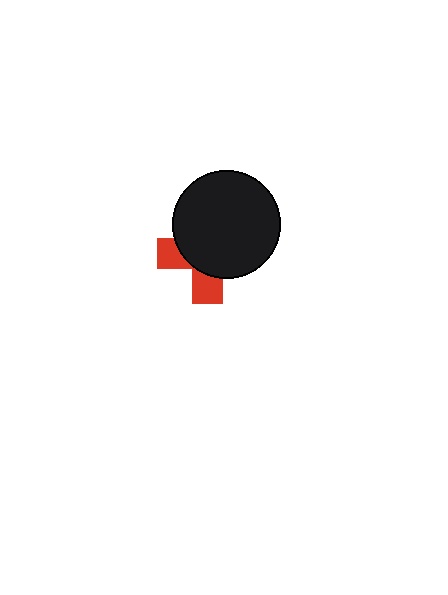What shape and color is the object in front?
The object in front is a black circle.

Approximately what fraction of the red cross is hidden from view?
Roughly 68% of the red cross is hidden behind the black circle.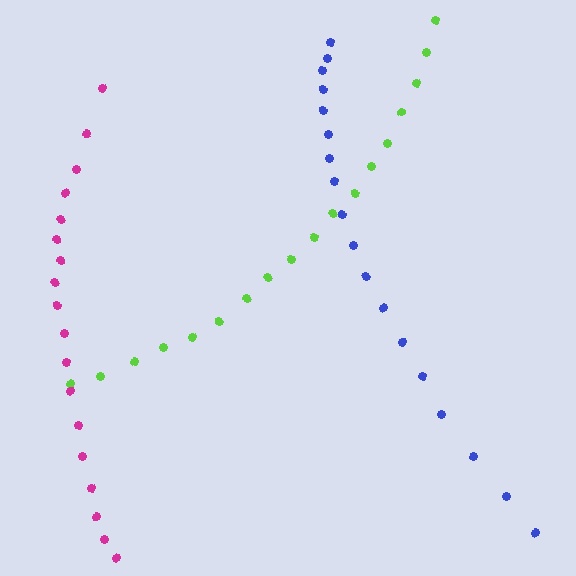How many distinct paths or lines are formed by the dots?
There are 3 distinct paths.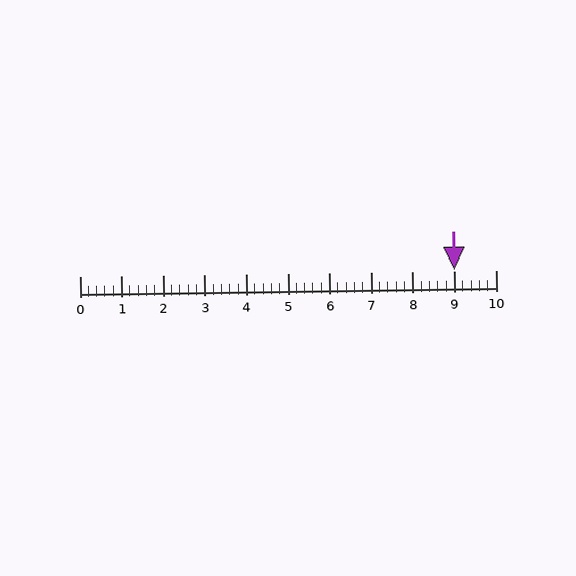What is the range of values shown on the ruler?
The ruler shows values from 0 to 10.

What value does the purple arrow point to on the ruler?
The purple arrow points to approximately 9.0.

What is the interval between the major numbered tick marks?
The major tick marks are spaced 1 units apart.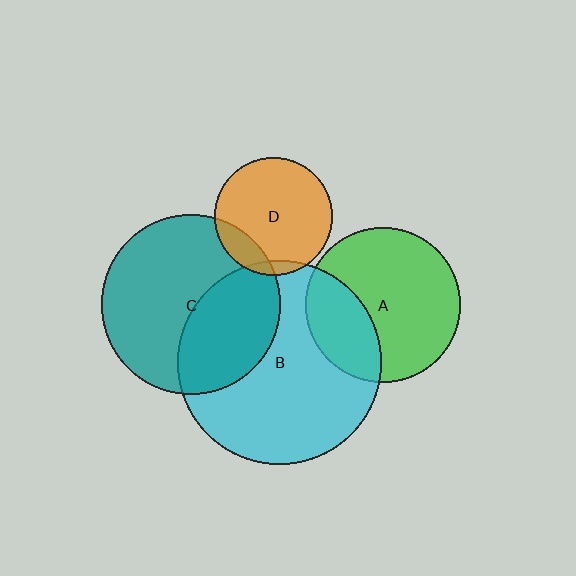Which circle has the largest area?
Circle B (cyan).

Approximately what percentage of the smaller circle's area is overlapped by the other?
Approximately 30%.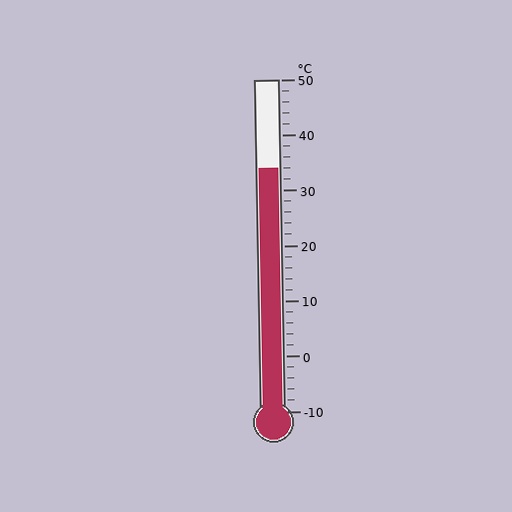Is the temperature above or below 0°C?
The temperature is above 0°C.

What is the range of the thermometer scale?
The thermometer scale ranges from -10°C to 50°C.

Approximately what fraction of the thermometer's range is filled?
The thermometer is filled to approximately 75% of its range.